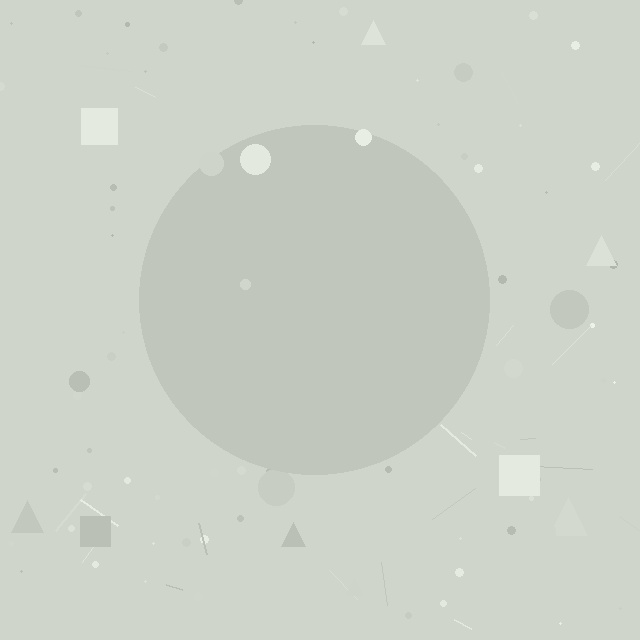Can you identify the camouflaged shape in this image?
The camouflaged shape is a circle.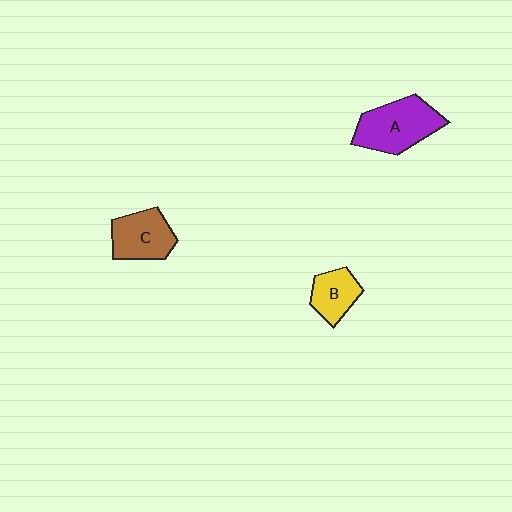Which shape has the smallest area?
Shape B (yellow).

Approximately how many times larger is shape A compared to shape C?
Approximately 1.3 times.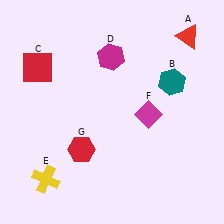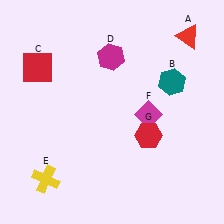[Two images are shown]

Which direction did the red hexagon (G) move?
The red hexagon (G) moved right.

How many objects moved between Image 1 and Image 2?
1 object moved between the two images.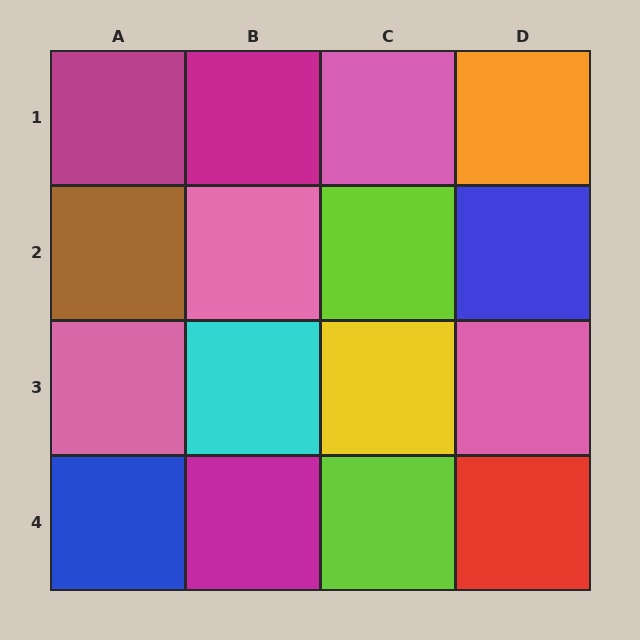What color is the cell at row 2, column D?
Blue.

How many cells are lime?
2 cells are lime.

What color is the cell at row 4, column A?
Blue.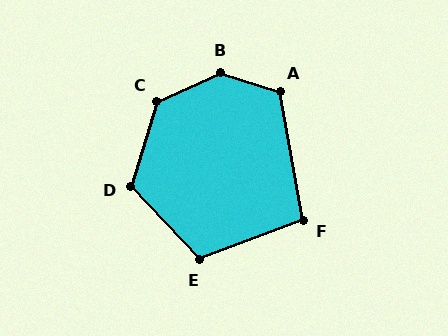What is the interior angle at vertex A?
Approximately 117 degrees (obtuse).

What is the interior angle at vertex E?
Approximately 112 degrees (obtuse).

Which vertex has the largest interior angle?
B, at approximately 139 degrees.